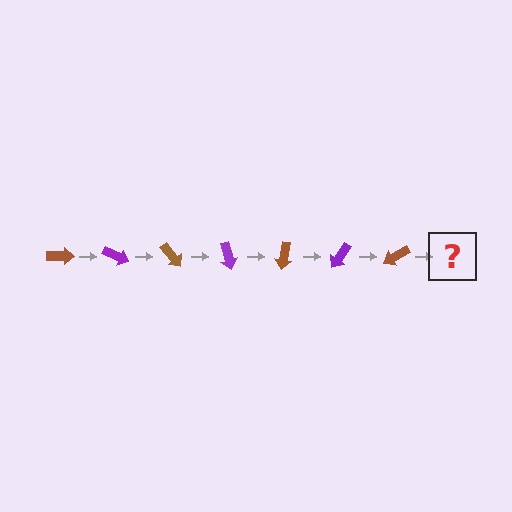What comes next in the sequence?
The next element should be a purple arrow, rotated 175 degrees from the start.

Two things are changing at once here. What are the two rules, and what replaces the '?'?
The two rules are that it rotates 25 degrees each step and the color cycles through brown and purple. The '?' should be a purple arrow, rotated 175 degrees from the start.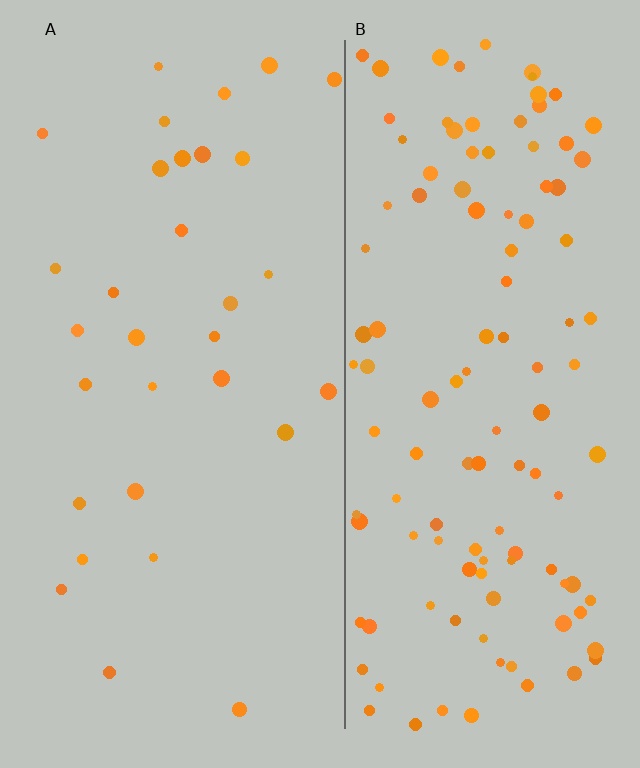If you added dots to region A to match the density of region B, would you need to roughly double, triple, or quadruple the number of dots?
Approximately quadruple.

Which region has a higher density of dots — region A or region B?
B (the right).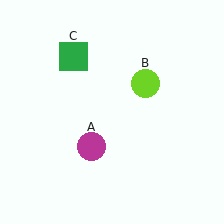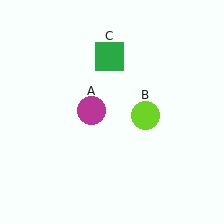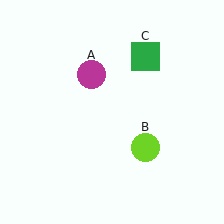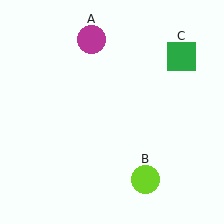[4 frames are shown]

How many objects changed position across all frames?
3 objects changed position: magenta circle (object A), lime circle (object B), green square (object C).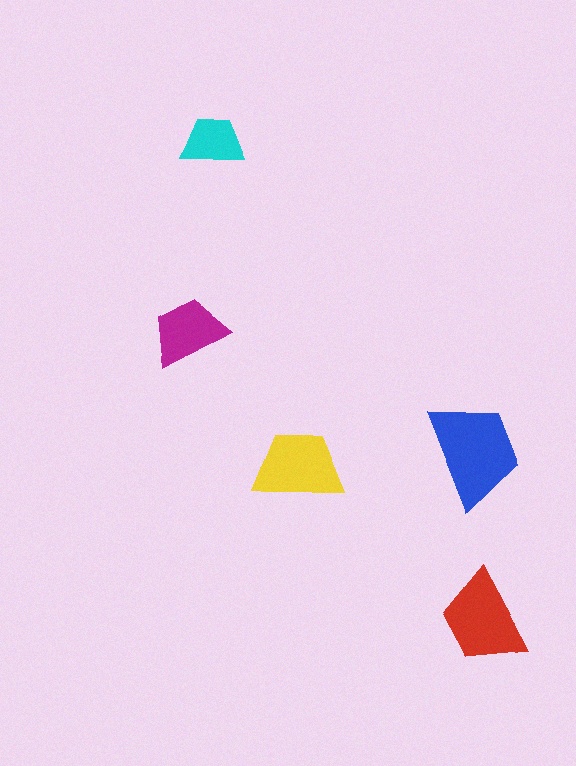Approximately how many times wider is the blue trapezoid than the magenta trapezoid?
About 1.5 times wider.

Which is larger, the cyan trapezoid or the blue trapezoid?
The blue one.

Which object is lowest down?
The red trapezoid is bottommost.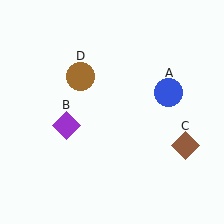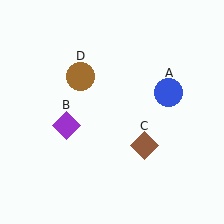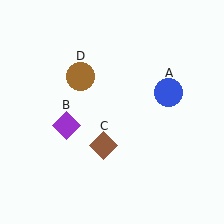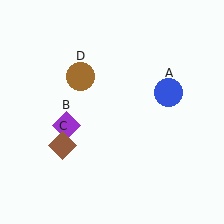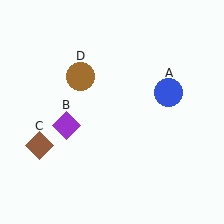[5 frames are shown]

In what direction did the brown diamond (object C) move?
The brown diamond (object C) moved left.